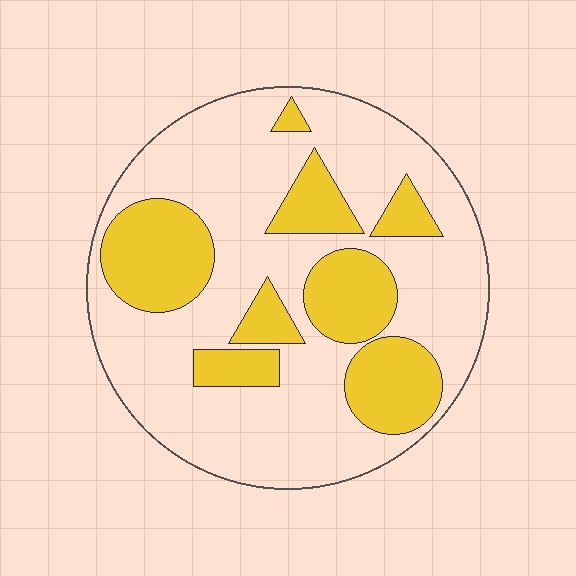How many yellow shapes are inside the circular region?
8.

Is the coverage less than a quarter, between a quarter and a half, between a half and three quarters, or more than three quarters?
Between a quarter and a half.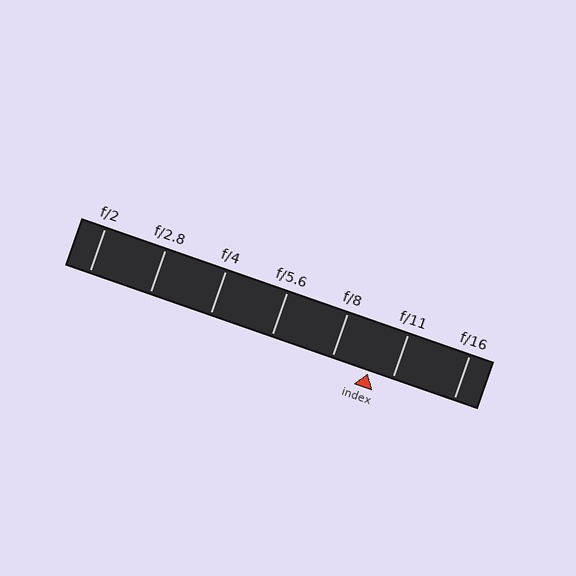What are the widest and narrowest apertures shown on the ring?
The widest aperture shown is f/2 and the narrowest is f/16.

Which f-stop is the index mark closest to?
The index mark is closest to f/11.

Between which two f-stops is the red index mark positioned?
The index mark is between f/8 and f/11.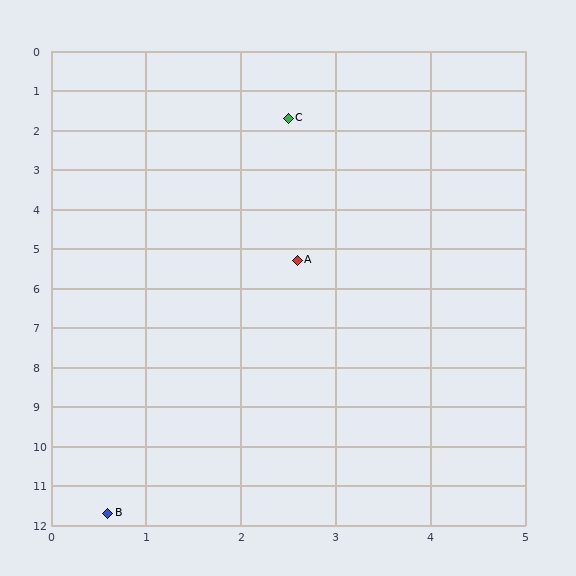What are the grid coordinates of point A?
Point A is at approximately (2.6, 5.3).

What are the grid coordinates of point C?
Point C is at approximately (2.5, 1.7).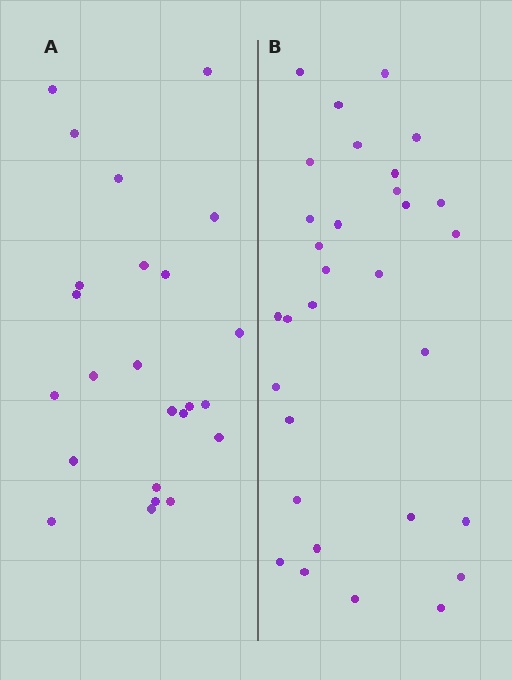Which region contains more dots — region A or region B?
Region B (the right region) has more dots.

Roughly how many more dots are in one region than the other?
Region B has roughly 8 or so more dots than region A.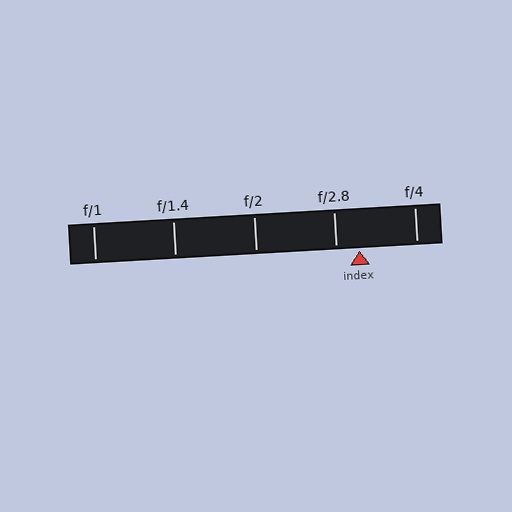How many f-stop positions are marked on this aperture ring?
There are 5 f-stop positions marked.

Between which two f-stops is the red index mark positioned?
The index mark is between f/2.8 and f/4.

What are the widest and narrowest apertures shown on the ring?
The widest aperture shown is f/1 and the narrowest is f/4.